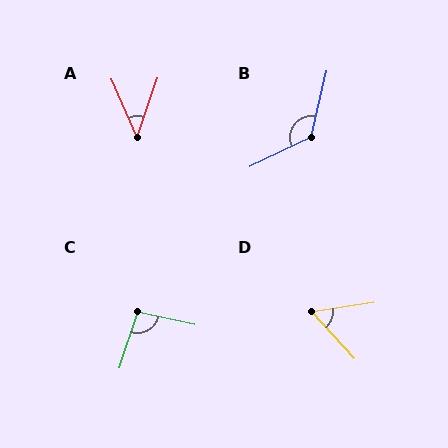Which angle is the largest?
B, at approximately 129 degrees.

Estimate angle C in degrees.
Approximately 96 degrees.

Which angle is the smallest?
A, at approximately 42 degrees.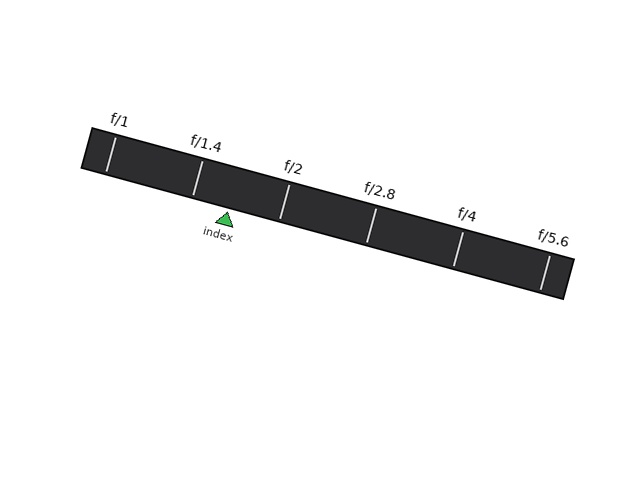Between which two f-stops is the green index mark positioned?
The index mark is between f/1.4 and f/2.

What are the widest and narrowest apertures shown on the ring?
The widest aperture shown is f/1 and the narrowest is f/5.6.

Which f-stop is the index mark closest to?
The index mark is closest to f/1.4.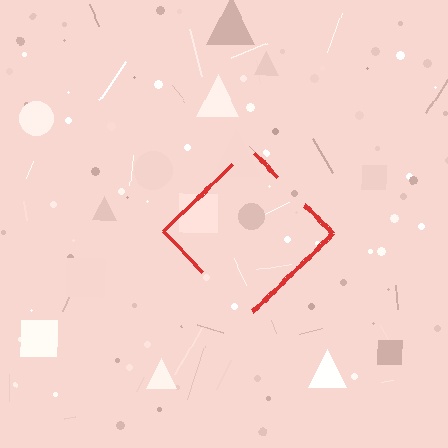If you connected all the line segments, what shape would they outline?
They would outline a diamond.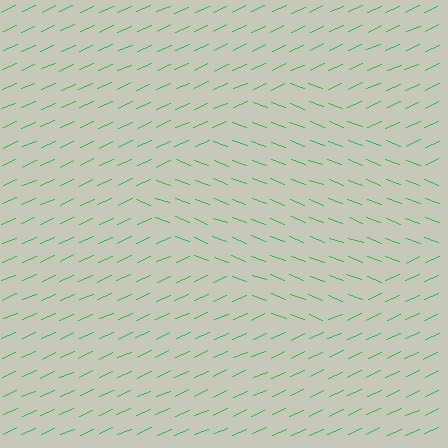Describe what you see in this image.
The image is filled with small green line segments. A diamond region in the image has lines oriented differently from the surrounding lines, creating a visible texture boundary.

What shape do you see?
I see a diamond.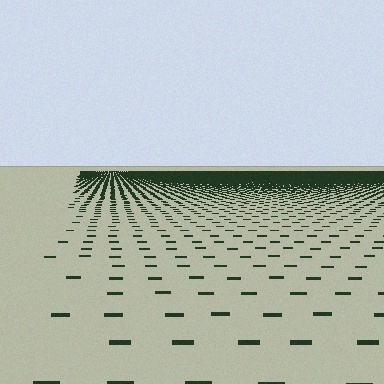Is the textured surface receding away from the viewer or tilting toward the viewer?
The surface is receding away from the viewer. Texture elements get smaller and denser toward the top.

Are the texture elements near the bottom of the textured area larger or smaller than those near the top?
Larger. Near the bottom, elements are closer to the viewer and appear at a bigger on-screen size.